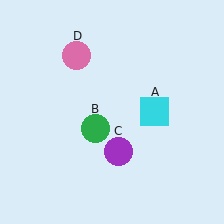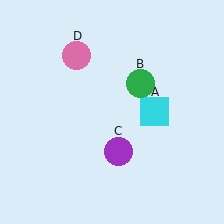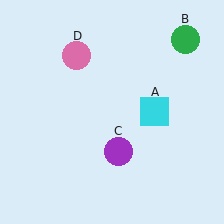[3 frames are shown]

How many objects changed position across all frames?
1 object changed position: green circle (object B).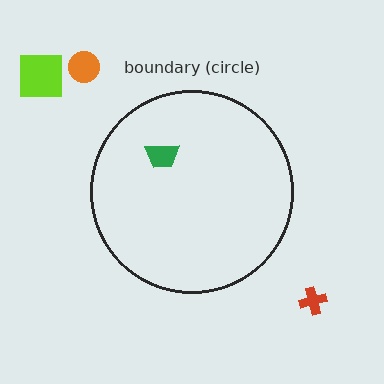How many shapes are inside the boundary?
1 inside, 3 outside.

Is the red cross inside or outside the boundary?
Outside.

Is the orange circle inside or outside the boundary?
Outside.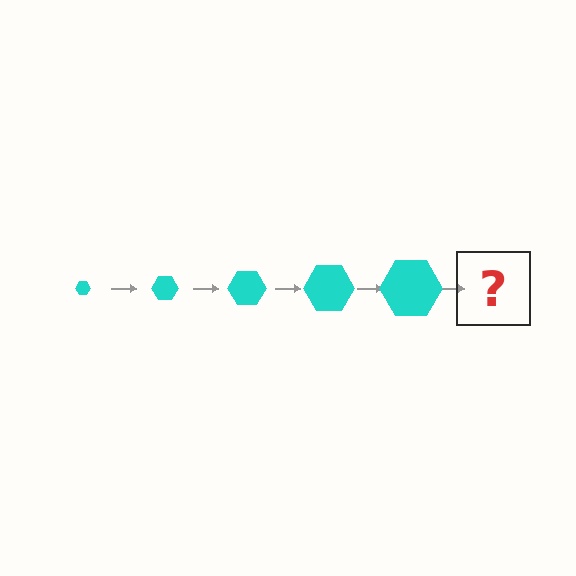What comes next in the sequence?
The next element should be a cyan hexagon, larger than the previous one.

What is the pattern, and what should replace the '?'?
The pattern is that the hexagon gets progressively larger each step. The '?' should be a cyan hexagon, larger than the previous one.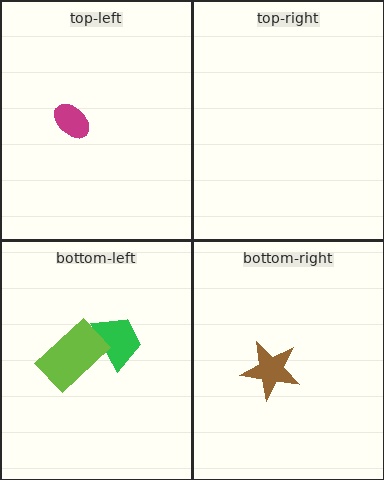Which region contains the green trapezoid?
The bottom-left region.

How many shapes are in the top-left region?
1.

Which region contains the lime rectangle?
The bottom-left region.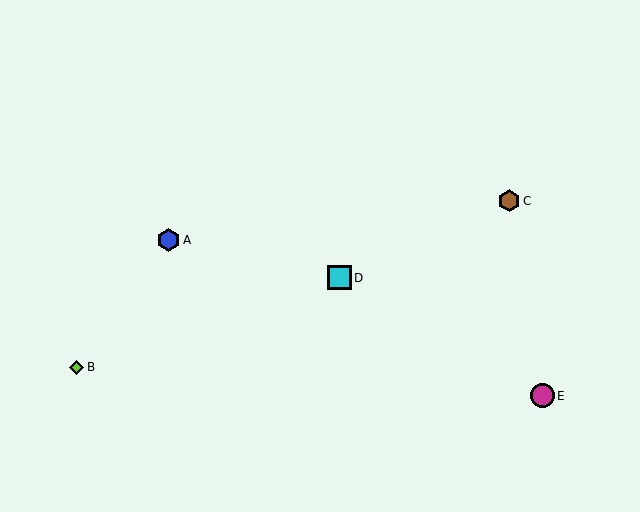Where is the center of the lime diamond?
The center of the lime diamond is at (77, 367).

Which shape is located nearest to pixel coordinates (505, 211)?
The brown hexagon (labeled C) at (509, 201) is nearest to that location.